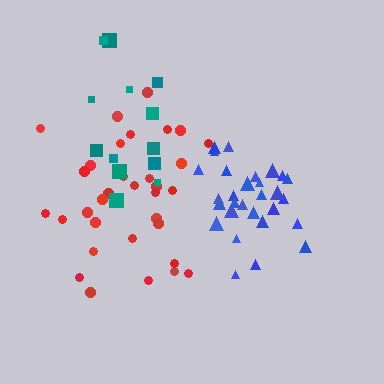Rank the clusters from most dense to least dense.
blue, red, teal.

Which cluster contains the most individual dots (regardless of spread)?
Red (33).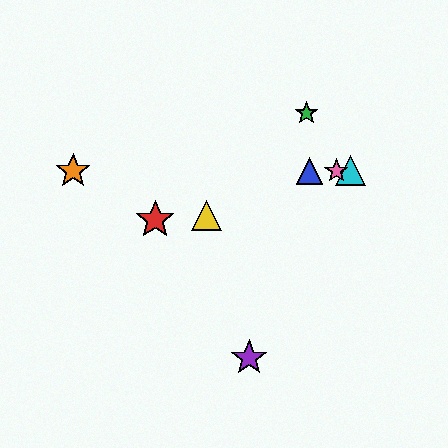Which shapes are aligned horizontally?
The blue triangle, the orange star, the cyan triangle, the pink star are aligned horizontally.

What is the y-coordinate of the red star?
The red star is at y≈220.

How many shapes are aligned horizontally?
4 shapes (the blue triangle, the orange star, the cyan triangle, the pink star) are aligned horizontally.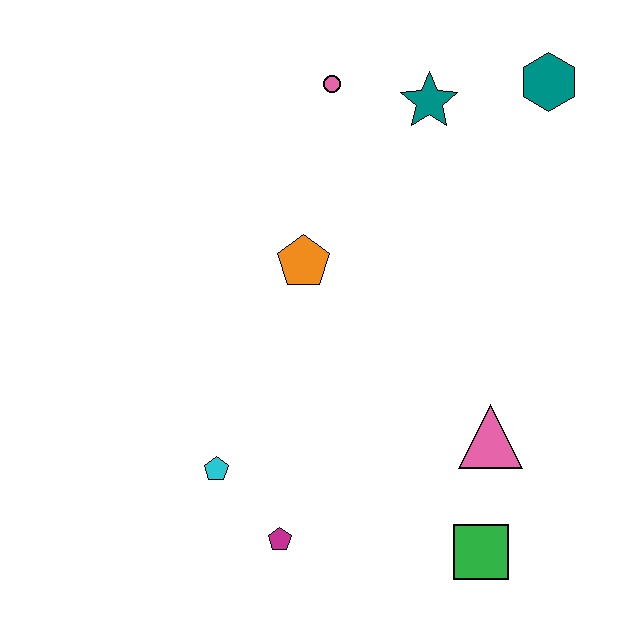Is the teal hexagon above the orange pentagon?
Yes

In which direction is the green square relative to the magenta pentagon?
The green square is to the right of the magenta pentagon.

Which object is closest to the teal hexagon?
The teal star is closest to the teal hexagon.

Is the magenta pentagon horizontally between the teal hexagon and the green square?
No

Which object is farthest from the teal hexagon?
The magenta pentagon is farthest from the teal hexagon.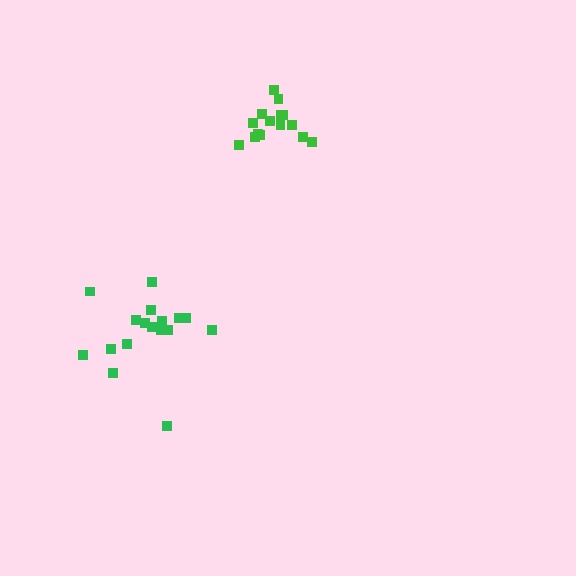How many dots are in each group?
Group 1: 17 dots, Group 2: 15 dots (32 total).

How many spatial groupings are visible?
There are 2 spatial groupings.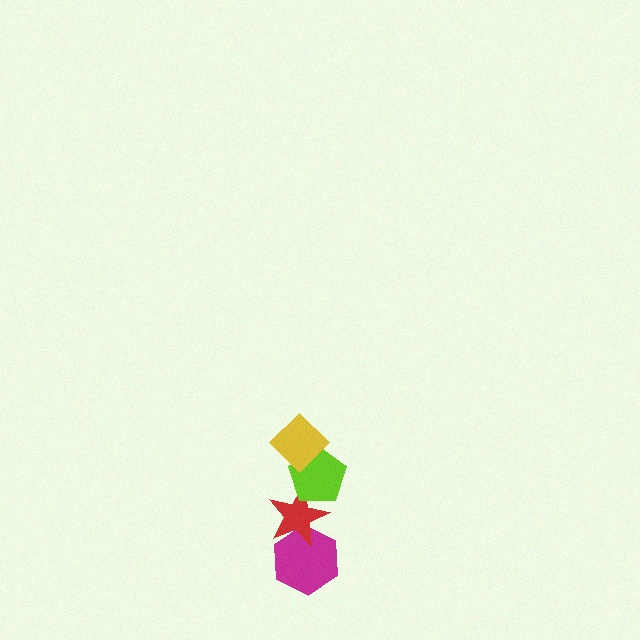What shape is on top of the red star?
The lime pentagon is on top of the red star.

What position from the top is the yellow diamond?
The yellow diamond is 1st from the top.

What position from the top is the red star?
The red star is 3rd from the top.